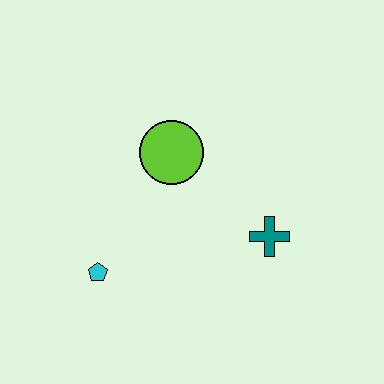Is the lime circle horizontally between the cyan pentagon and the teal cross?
Yes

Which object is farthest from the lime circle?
The cyan pentagon is farthest from the lime circle.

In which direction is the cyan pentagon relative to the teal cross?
The cyan pentagon is to the left of the teal cross.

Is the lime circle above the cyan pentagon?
Yes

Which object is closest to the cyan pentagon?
The lime circle is closest to the cyan pentagon.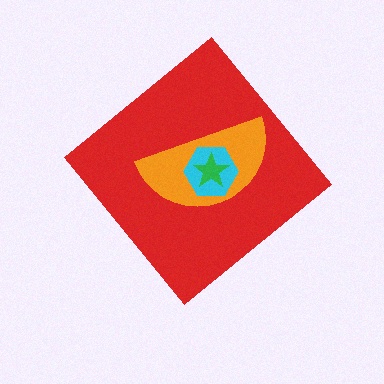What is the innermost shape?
The green star.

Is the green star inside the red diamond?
Yes.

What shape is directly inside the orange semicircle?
The cyan hexagon.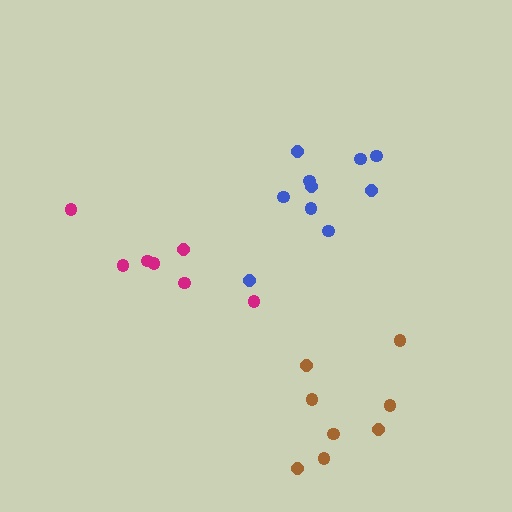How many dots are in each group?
Group 1: 8 dots, Group 2: 7 dots, Group 3: 10 dots (25 total).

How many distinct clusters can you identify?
There are 3 distinct clusters.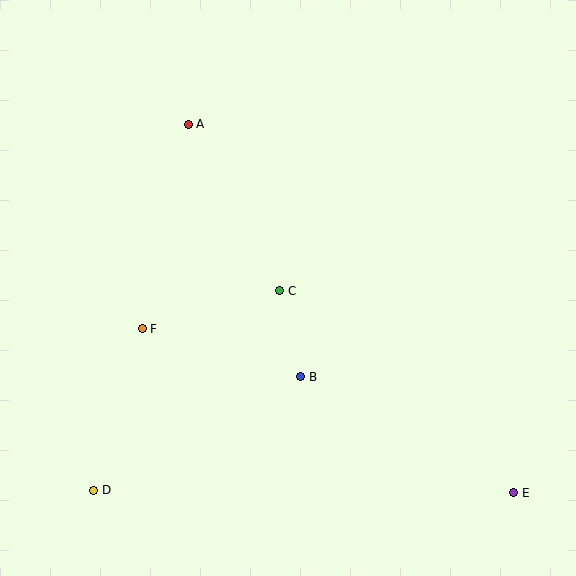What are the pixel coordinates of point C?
Point C is at (280, 291).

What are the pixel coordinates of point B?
Point B is at (301, 377).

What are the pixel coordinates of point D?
Point D is at (94, 490).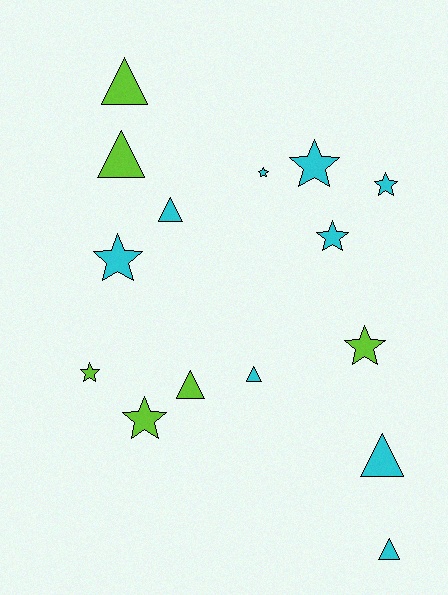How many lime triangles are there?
There are 3 lime triangles.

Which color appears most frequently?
Cyan, with 9 objects.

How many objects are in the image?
There are 15 objects.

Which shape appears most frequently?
Star, with 8 objects.